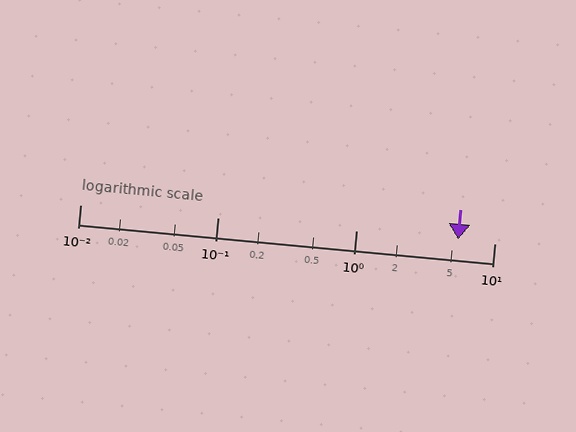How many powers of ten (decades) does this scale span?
The scale spans 3 decades, from 0.01 to 10.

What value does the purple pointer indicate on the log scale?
The pointer indicates approximately 5.5.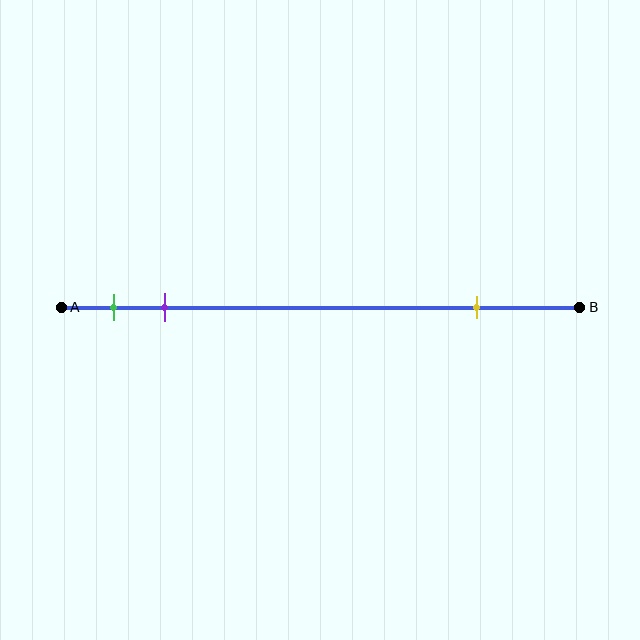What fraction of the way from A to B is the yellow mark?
The yellow mark is approximately 80% (0.8) of the way from A to B.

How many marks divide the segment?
There are 3 marks dividing the segment.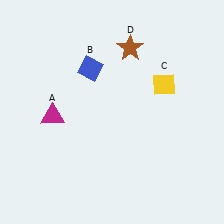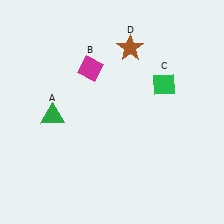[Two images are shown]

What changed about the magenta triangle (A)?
In Image 1, A is magenta. In Image 2, it changed to green.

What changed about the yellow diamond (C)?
In Image 1, C is yellow. In Image 2, it changed to green.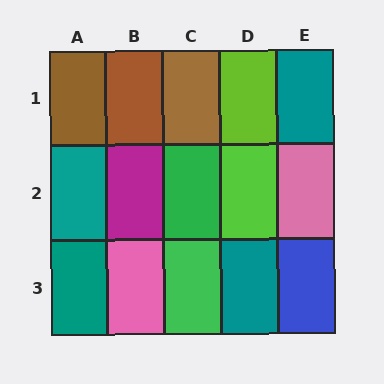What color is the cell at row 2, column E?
Pink.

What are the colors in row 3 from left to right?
Teal, pink, green, teal, blue.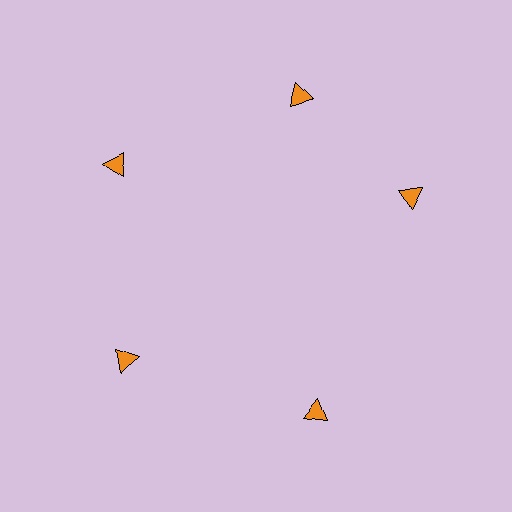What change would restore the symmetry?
The symmetry would be restored by rotating it back into even spacing with its neighbors so that all 5 triangles sit at equal angles and equal distance from the center.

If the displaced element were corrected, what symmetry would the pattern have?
It would have 5-fold rotational symmetry — the pattern would map onto itself every 72 degrees.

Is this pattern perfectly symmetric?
No. The 5 orange triangles are arranged in a ring, but one element near the 3 o'clock position is rotated out of alignment along the ring, breaking the 5-fold rotational symmetry.